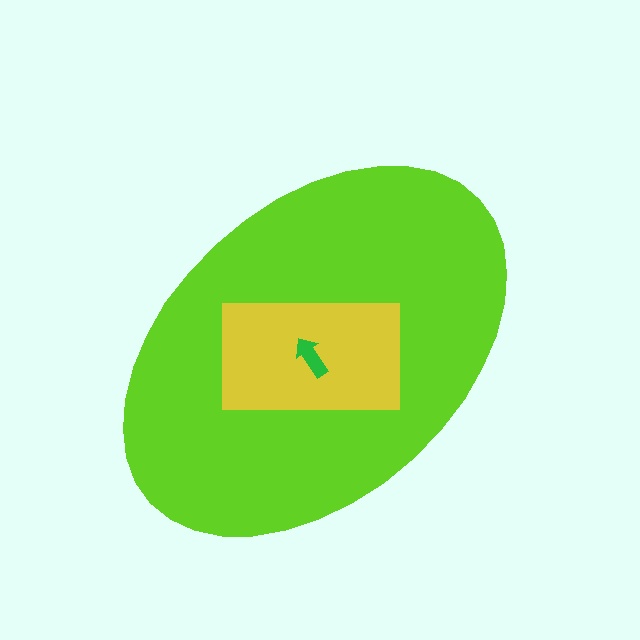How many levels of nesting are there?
3.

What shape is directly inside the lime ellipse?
The yellow rectangle.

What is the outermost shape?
The lime ellipse.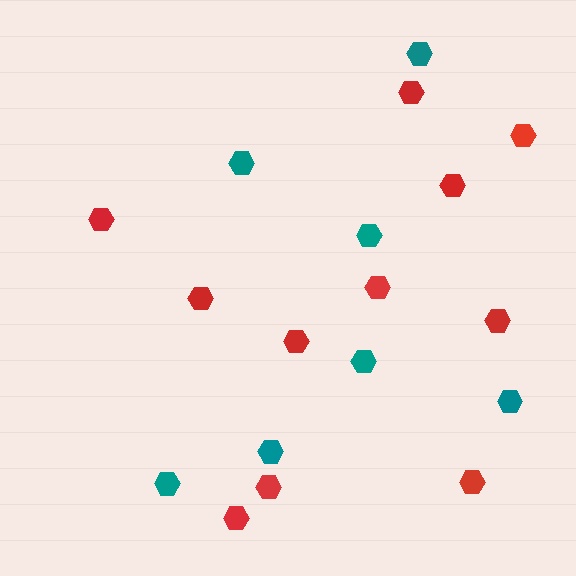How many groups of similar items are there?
There are 2 groups: one group of teal hexagons (7) and one group of red hexagons (11).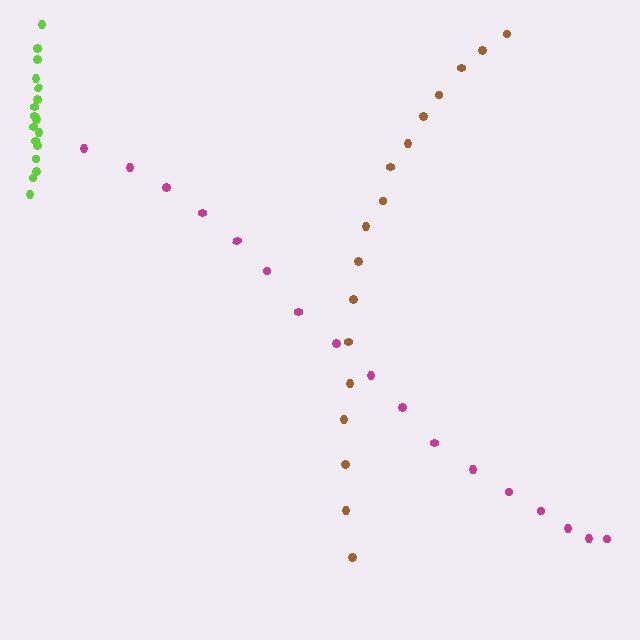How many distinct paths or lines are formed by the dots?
There are 3 distinct paths.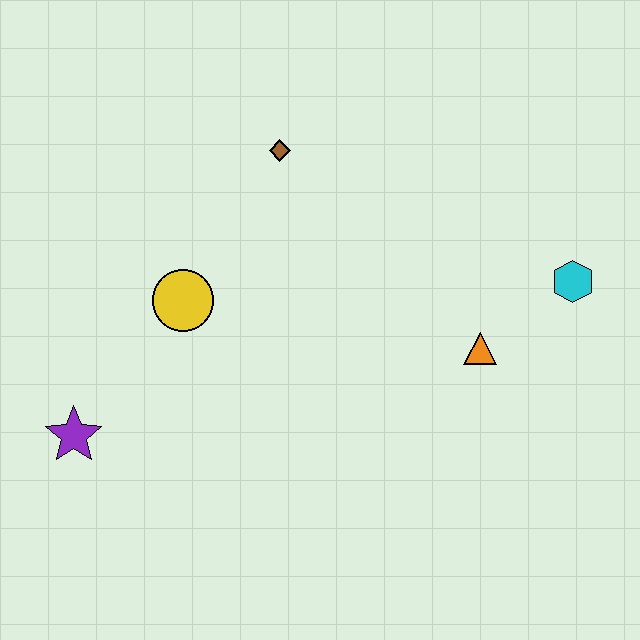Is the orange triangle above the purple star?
Yes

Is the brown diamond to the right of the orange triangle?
No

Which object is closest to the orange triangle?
The cyan hexagon is closest to the orange triangle.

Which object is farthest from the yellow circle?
The cyan hexagon is farthest from the yellow circle.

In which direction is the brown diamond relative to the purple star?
The brown diamond is above the purple star.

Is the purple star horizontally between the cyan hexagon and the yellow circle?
No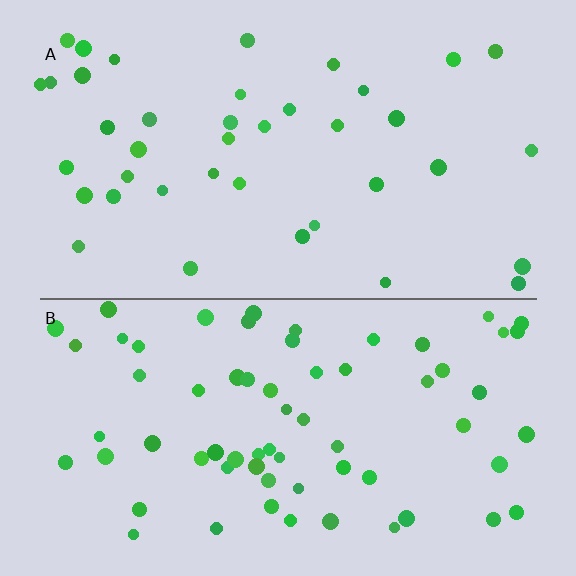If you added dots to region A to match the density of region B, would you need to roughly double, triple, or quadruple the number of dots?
Approximately double.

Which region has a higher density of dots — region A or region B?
B (the bottom).